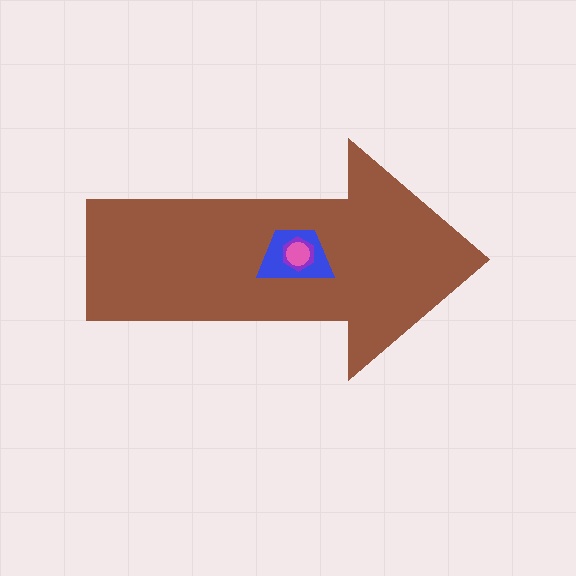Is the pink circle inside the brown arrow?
Yes.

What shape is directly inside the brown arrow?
The blue trapezoid.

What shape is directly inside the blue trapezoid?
The purple hexagon.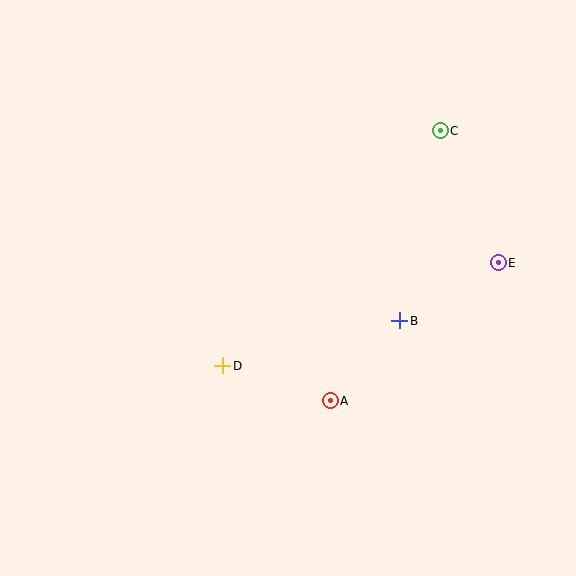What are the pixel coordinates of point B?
Point B is at (400, 321).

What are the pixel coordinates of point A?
Point A is at (330, 401).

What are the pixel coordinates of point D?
Point D is at (223, 366).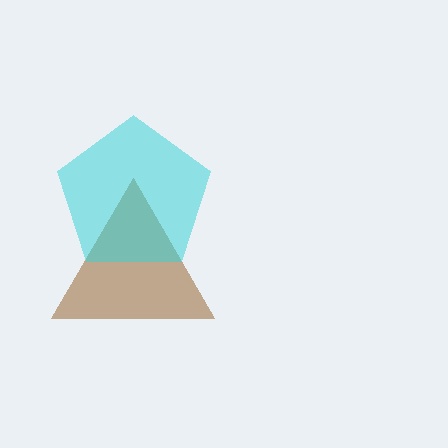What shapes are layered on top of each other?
The layered shapes are: a brown triangle, a cyan pentagon.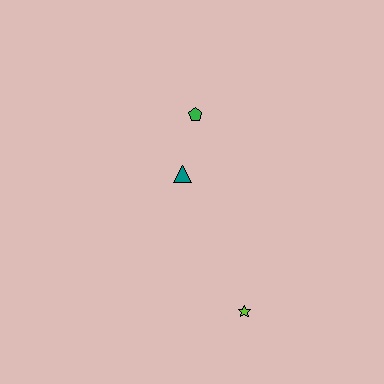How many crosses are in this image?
There are no crosses.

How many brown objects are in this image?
There are no brown objects.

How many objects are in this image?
There are 3 objects.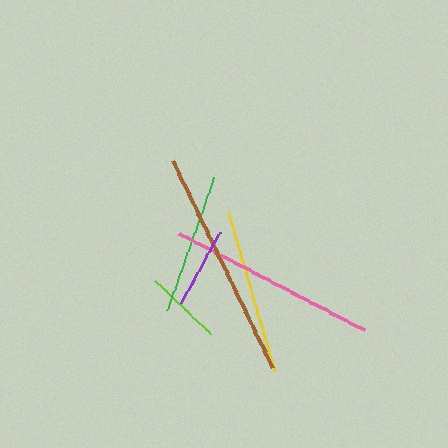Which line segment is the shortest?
The lime line is the shortest at approximately 78 pixels.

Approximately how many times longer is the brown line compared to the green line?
The brown line is approximately 1.6 times the length of the green line.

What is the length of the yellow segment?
The yellow segment is approximately 164 pixels long.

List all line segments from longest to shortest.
From longest to shortest: brown, pink, yellow, green, purple, lime.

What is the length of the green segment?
The green segment is approximately 140 pixels long.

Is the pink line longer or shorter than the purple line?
The pink line is longer than the purple line.